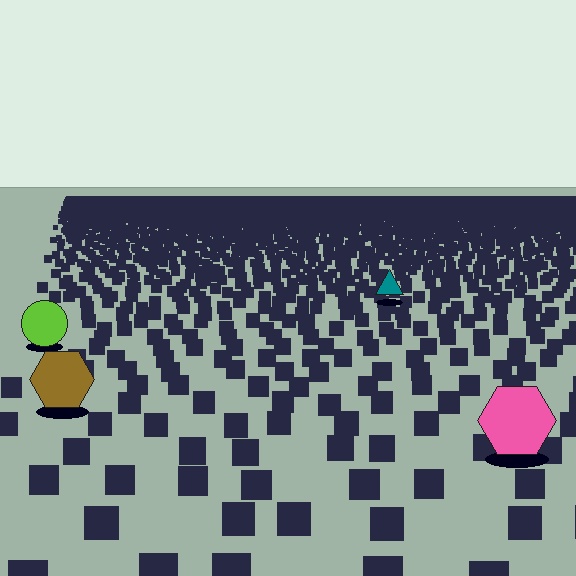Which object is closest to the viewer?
The pink hexagon is closest. The texture marks near it are larger and more spread out.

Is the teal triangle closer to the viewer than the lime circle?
No. The lime circle is closer — you can tell from the texture gradient: the ground texture is coarser near it.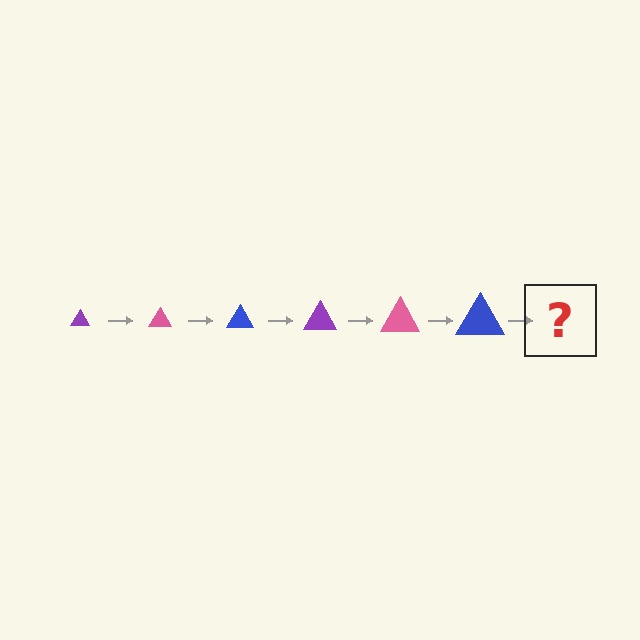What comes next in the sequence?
The next element should be a purple triangle, larger than the previous one.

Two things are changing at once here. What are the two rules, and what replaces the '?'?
The two rules are that the triangle grows larger each step and the color cycles through purple, pink, and blue. The '?' should be a purple triangle, larger than the previous one.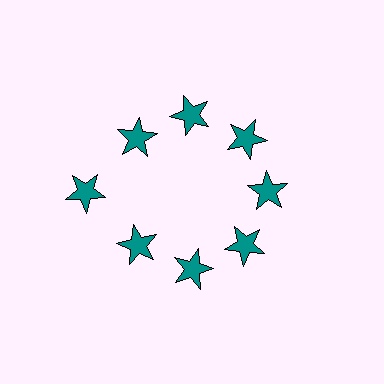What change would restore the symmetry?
The symmetry would be restored by moving it inward, back onto the ring so that all 8 stars sit at equal angles and equal distance from the center.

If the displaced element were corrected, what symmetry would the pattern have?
It would have 8-fold rotational symmetry — the pattern would map onto itself every 45 degrees.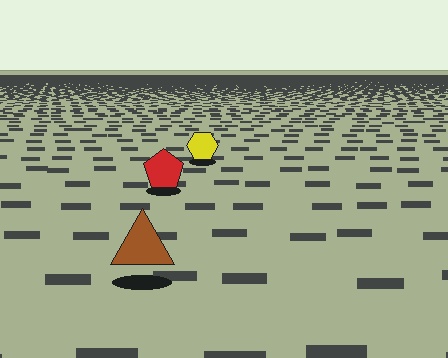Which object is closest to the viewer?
The brown triangle is closest. The texture marks near it are larger and more spread out.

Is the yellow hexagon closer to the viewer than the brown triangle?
No. The brown triangle is closer — you can tell from the texture gradient: the ground texture is coarser near it.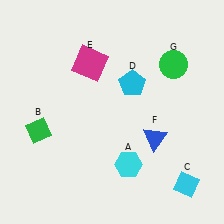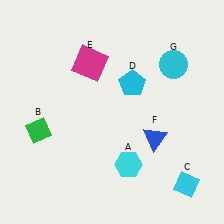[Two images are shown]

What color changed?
The circle (G) changed from green in Image 1 to cyan in Image 2.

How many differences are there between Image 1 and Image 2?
There is 1 difference between the two images.